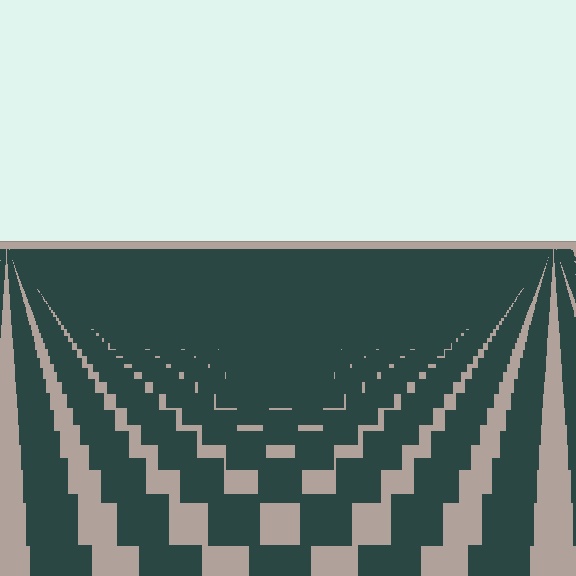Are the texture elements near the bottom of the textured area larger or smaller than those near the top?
Larger. Near the bottom, elements are closer to the viewer and appear at a bigger on-screen size.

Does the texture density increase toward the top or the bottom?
Density increases toward the top.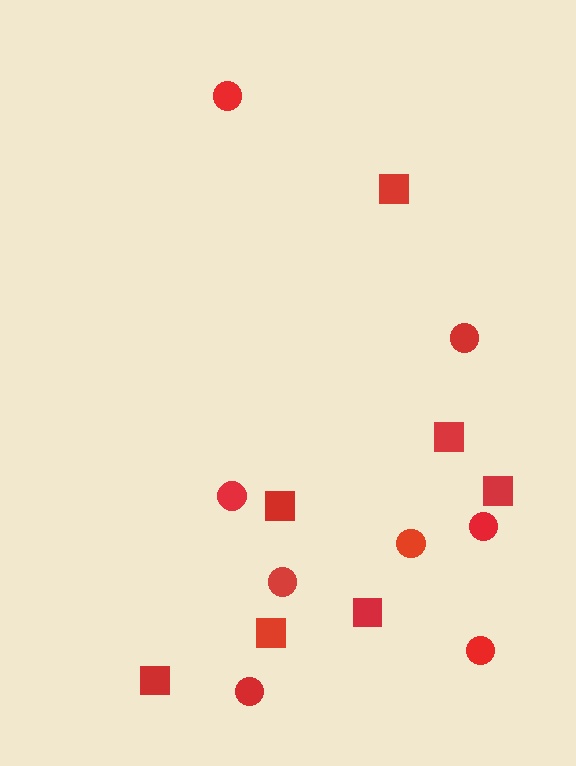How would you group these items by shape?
There are 2 groups: one group of squares (7) and one group of circles (8).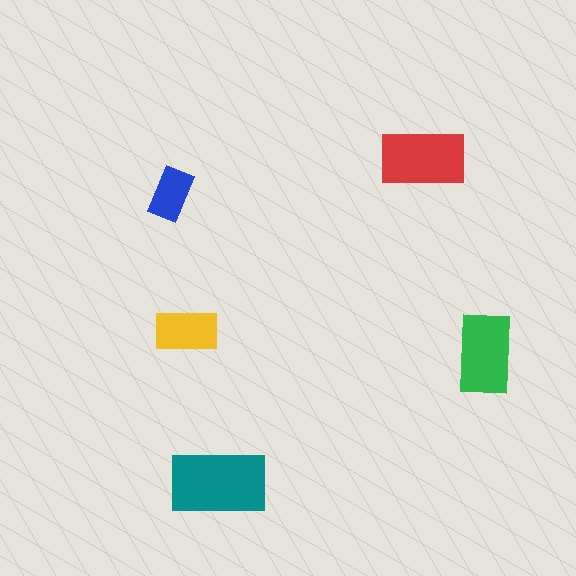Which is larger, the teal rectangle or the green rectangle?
The teal one.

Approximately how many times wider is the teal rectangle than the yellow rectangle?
About 1.5 times wider.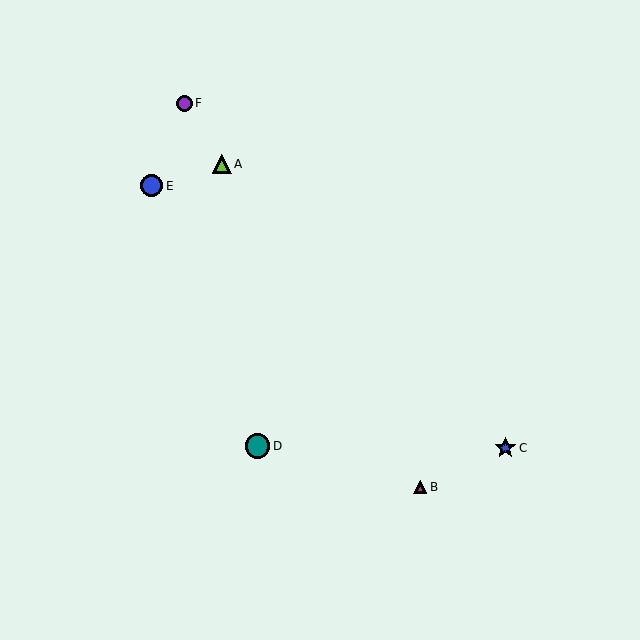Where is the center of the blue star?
The center of the blue star is at (505, 448).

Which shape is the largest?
The teal circle (labeled D) is the largest.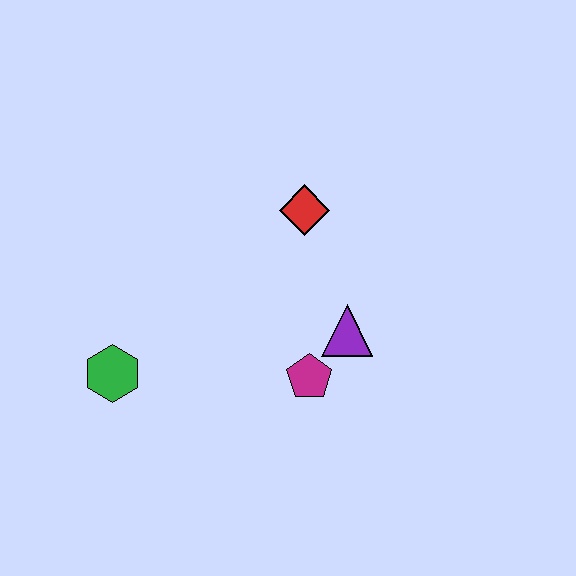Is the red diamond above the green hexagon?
Yes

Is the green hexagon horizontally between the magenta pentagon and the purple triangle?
No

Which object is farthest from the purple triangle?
The green hexagon is farthest from the purple triangle.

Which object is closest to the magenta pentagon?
The purple triangle is closest to the magenta pentagon.